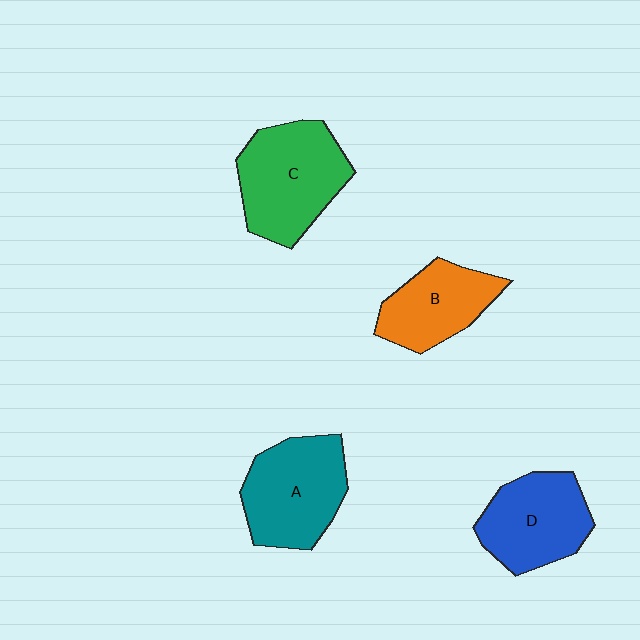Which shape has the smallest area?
Shape B (orange).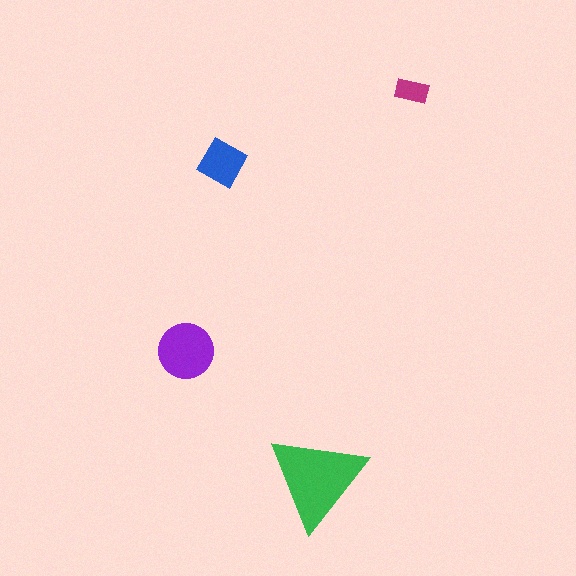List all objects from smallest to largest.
The magenta rectangle, the blue square, the purple circle, the green triangle.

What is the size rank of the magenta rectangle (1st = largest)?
4th.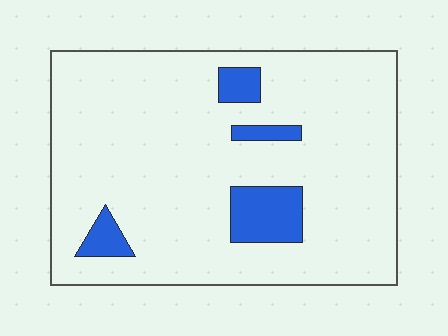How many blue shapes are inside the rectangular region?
4.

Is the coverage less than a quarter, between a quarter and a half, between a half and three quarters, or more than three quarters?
Less than a quarter.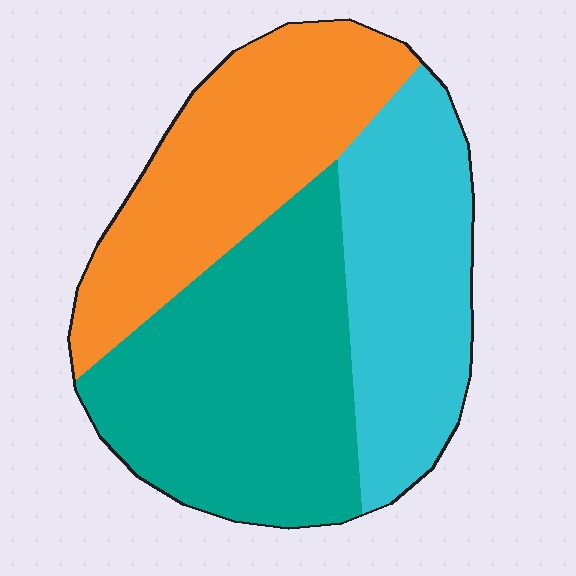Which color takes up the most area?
Teal, at roughly 40%.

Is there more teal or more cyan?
Teal.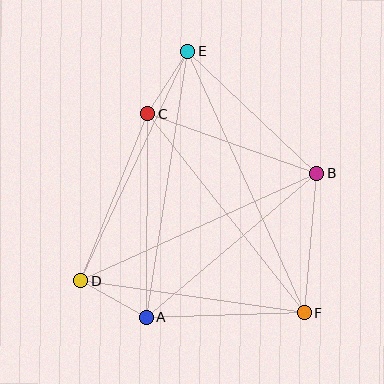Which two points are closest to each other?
Points C and E are closest to each other.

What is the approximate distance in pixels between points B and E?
The distance between B and E is approximately 178 pixels.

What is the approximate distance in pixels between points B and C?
The distance between B and C is approximately 179 pixels.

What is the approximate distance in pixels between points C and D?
The distance between C and D is approximately 180 pixels.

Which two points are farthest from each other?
Points E and F are farthest from each other.